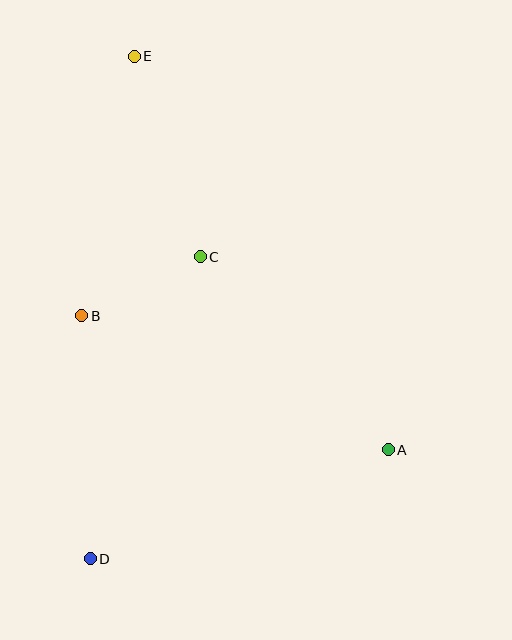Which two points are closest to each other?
Points B and C are closest to each other.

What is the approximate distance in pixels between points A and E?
The distance between A and E is approximately 469 pixels.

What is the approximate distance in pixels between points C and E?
The distance between C and E is approximately 212 pixels.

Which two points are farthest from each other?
Points D and E are farthest from each other.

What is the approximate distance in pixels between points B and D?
The distance between B and D is approximately 243 pixels.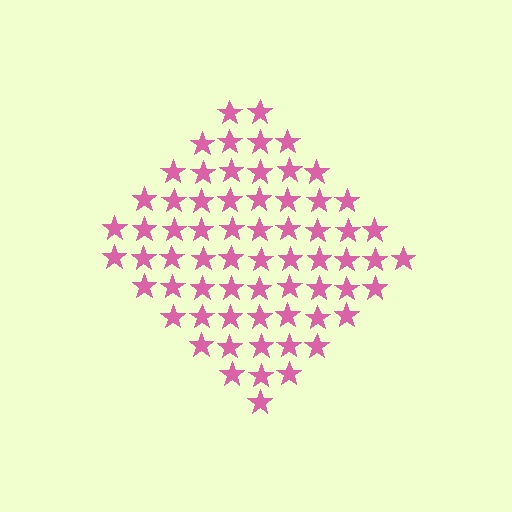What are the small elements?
The small elements are stars.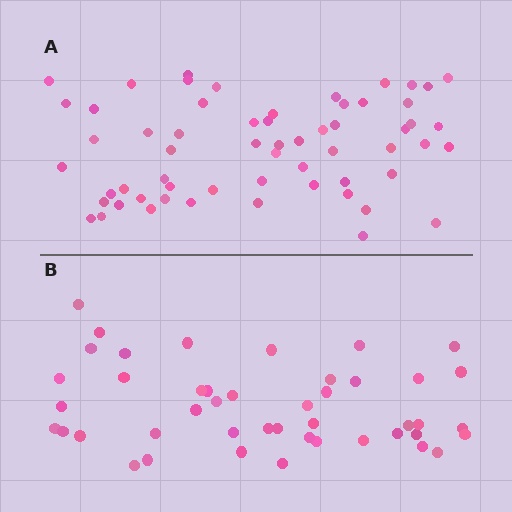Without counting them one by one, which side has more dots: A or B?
Region A (the top region) has more dots.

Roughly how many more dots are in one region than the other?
Region A has approximately 15 more dots than region B.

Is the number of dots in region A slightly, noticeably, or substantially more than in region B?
Region A has noticeably more, but not dramatically so. The ratio is roughly 1.3 to 1.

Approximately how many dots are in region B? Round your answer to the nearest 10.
About 40 dots. (The exact count is 45, which rounds to 40.)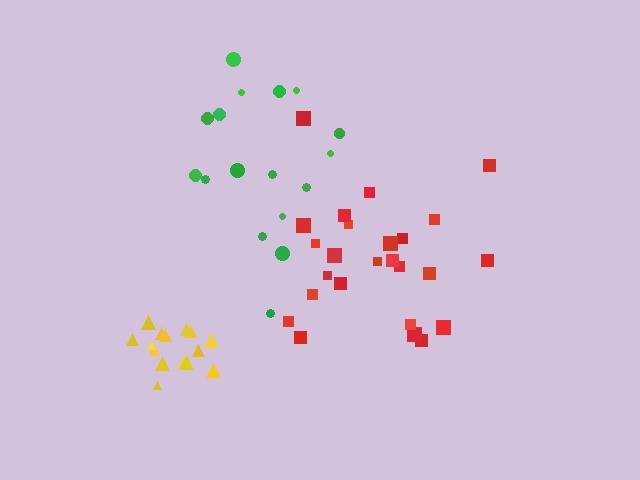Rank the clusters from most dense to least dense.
yellow, red, green.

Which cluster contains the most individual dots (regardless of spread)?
Red (25).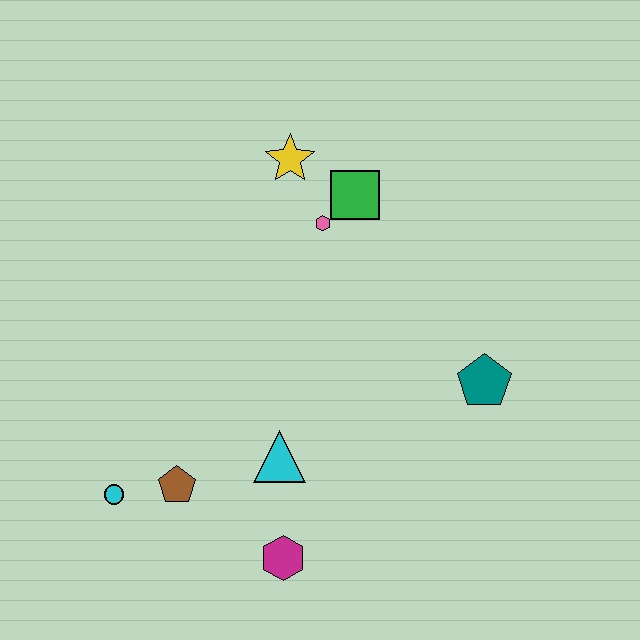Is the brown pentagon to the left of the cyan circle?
No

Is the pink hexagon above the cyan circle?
Yes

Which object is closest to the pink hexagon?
The green square is closest to the pink hexagon.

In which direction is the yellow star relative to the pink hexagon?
The yellow star is above the pink hexagon.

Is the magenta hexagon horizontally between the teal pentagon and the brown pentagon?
Yes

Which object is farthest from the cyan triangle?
The yellow star is farthest from the cyan triangle.